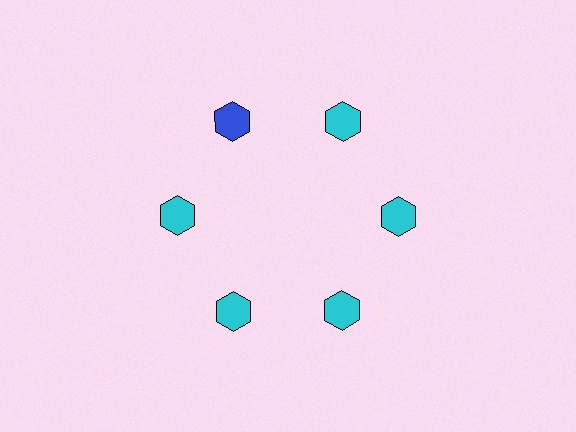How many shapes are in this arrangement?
There are 6 shapes arranged in a ring pattern.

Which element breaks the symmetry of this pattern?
The blue hexagon at roughly the 11 o'clock position breaks the symmetry. All other shapes are cyan hexagons.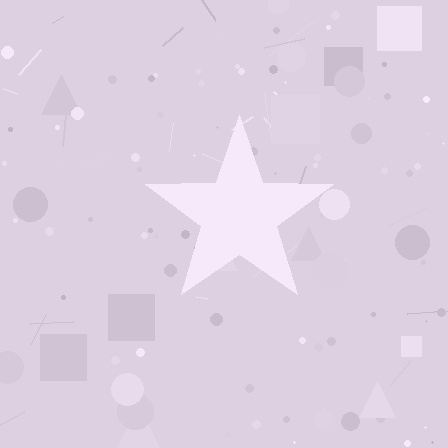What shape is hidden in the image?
A star is hidden in the image.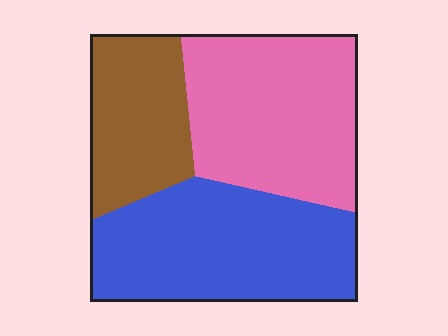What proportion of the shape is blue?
Blue takes up about two fifths (2/5) of the shape.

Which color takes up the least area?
Brown, at roughly 25%.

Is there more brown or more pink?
Pink.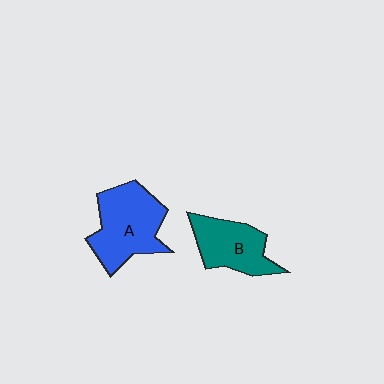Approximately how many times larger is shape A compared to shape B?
Approximately 1.3 times.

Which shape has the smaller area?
Shape B (teal).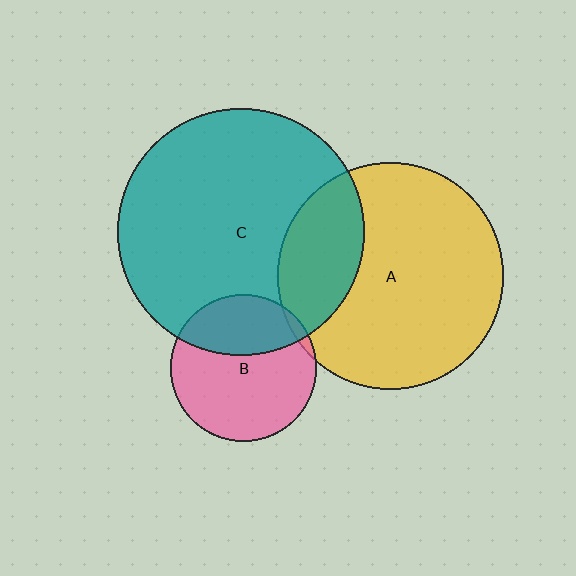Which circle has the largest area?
Circle C (teal).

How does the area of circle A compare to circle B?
Approximately 2.4 times.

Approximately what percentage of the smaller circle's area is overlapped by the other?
Approximately 5%.